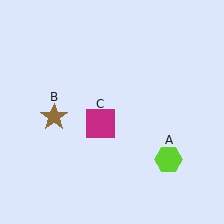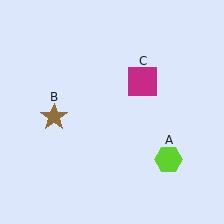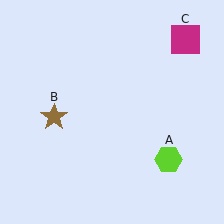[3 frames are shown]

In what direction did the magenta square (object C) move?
The magenta square (object C) moved up and to the right.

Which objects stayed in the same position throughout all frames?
Lime hexagon (object A) and brown star (object B) remained stationary.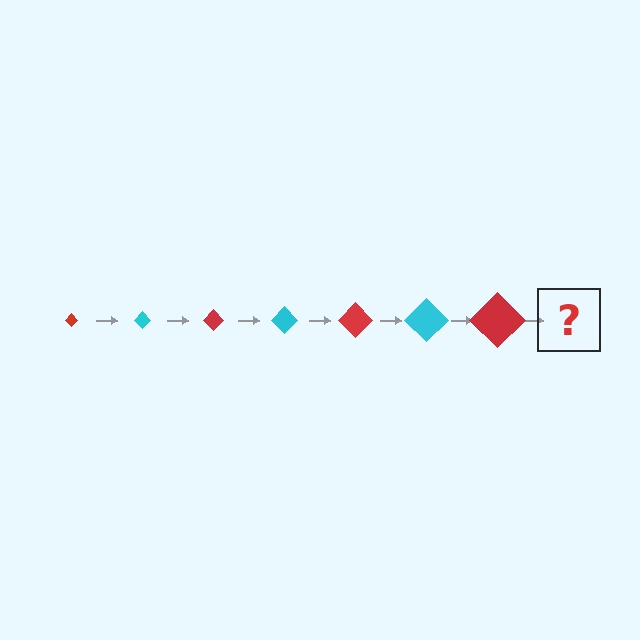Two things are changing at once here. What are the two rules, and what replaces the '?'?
The two rules are that the diamond grows larger each step and the color cycles through red and cyan. The '?' should be a cyan diamond, larger than the previous one.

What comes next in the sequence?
The next element should be a cyan diamond, larger than the previous one.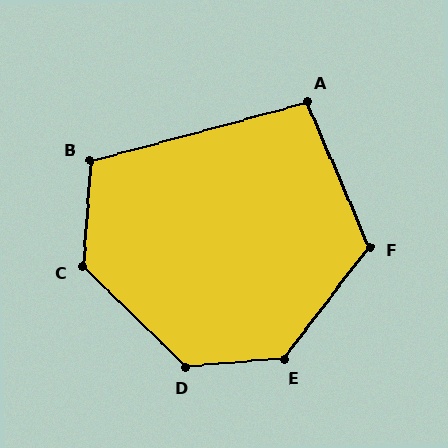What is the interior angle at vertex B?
Approximately 109 degrees (obtuse).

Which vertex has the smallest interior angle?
A, at approximately 98 degrees.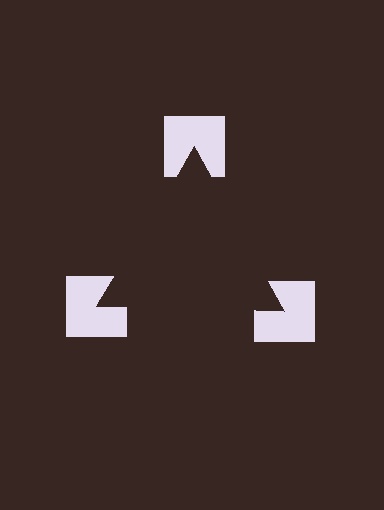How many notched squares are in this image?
There are 3 — one at each vertex of the illusory triangle.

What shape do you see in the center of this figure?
An illusory triangle — its edges are inferred from the aligned wedge cuts in the notched squares, not physically drawn.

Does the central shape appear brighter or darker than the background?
It typically appears slightly darker than the background, even though no actual brightness change is drawn.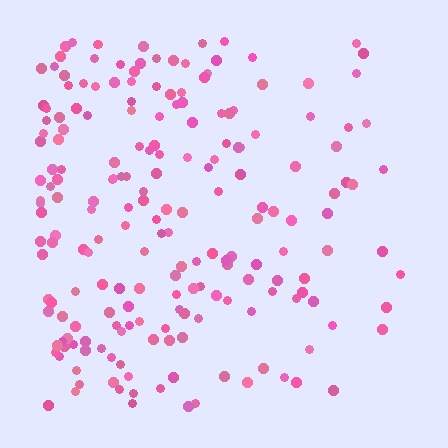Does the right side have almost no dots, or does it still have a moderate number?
Still a moderate number, just noticeably fewer than the left.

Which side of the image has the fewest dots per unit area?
The right.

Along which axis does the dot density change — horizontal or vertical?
Horizontal.